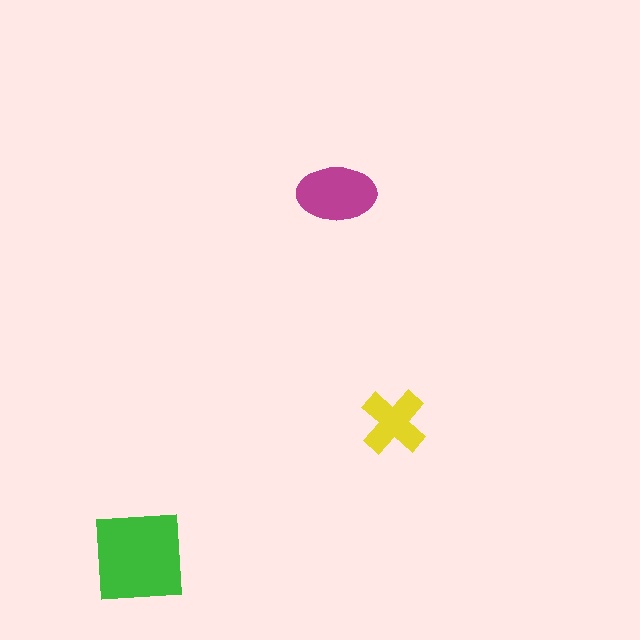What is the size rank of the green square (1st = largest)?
1st.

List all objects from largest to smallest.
The green square, the magenta ellipse, the yellow cross.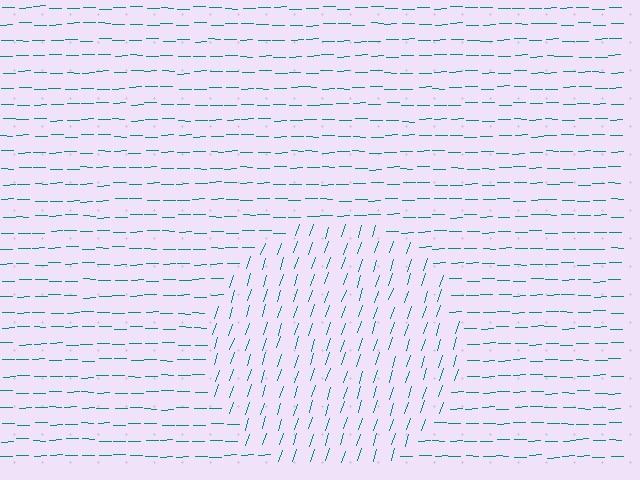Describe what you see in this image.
The image is filled with small teal line segments. A circle region in the image has lines oriented differently from the surrounding lines, creating a visible texture boundary.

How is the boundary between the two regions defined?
The boundary is defined purely by a change in line orientation (approximately 71 degrees difference). All lines are the same color and thickness.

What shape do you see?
I see a circle.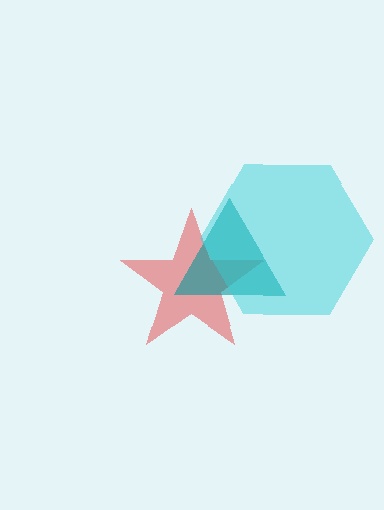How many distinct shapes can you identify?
There are 3 distinct shapes: a red star, a teal triangle, a cyan hexagon.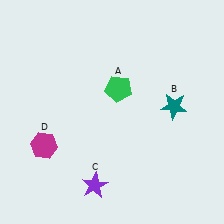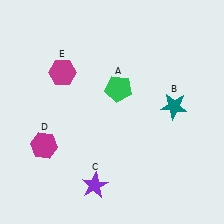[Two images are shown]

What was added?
A magenta hexagon (E) was added in Image 2.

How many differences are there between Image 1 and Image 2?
There is 1 difference between the two images.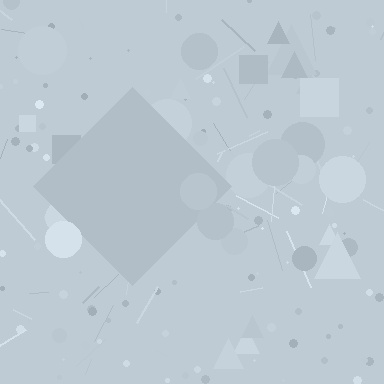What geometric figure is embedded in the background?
A diamond is embedded in the background.